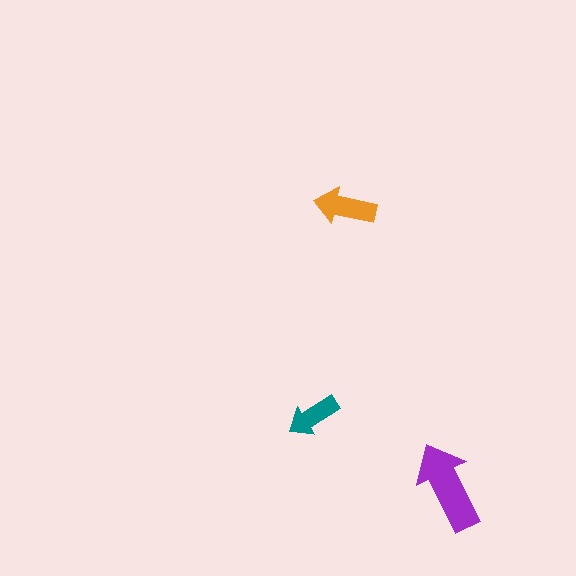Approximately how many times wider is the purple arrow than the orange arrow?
About 1.5 times wider.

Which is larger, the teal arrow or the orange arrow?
The orange one.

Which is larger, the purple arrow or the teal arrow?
The purple one.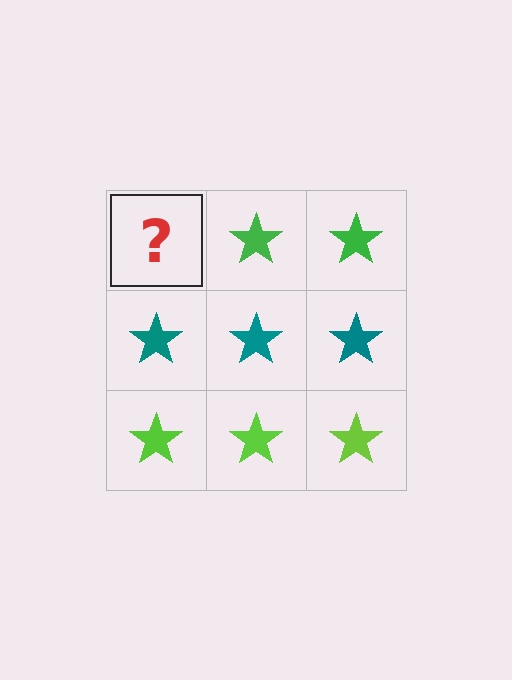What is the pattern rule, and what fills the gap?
The rule is that each row has a consistent color. The gap should be filled with a green star.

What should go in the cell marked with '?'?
The missing cell should contain a green star.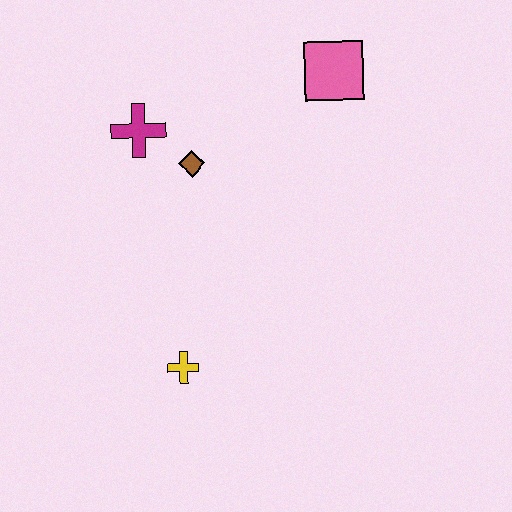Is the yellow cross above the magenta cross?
No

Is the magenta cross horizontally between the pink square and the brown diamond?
No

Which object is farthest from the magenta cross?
The yellow cross is farthest from the magenta cross.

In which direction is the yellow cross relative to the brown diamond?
The yellow cross is below the brown diamond.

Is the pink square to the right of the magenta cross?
Yes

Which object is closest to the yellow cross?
The brown diamond is closest to the yellow cross.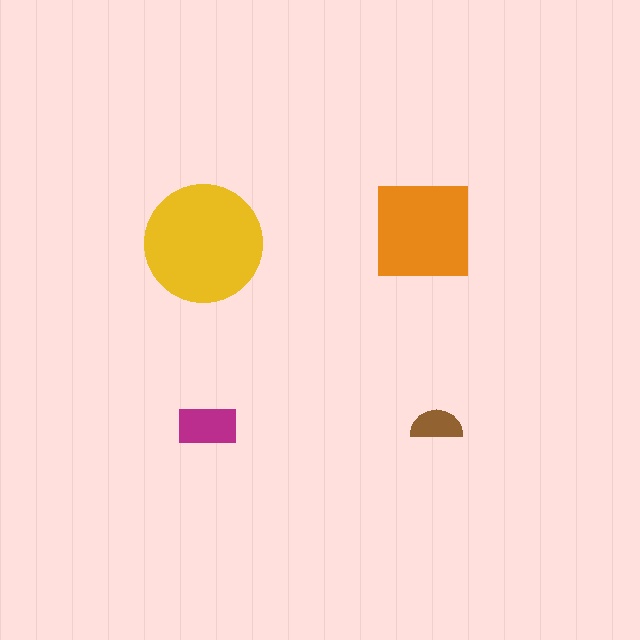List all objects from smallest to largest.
The brown semicircle, the magenta rectangle, the orange square, the yellow circle.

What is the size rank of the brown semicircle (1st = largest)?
4th.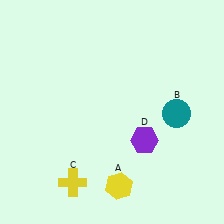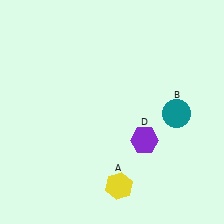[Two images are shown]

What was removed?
The yellow cross (C) was removed in Image 2.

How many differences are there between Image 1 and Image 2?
There is 1 difference between the two images.